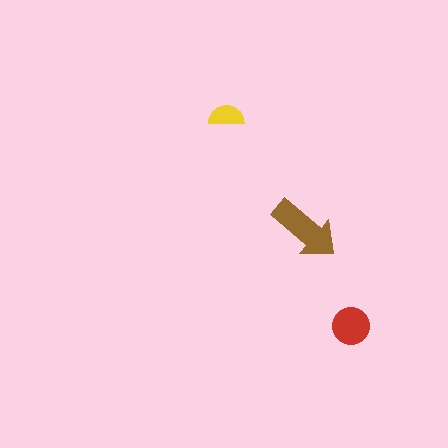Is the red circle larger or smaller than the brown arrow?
Smaller.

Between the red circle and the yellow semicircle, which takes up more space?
The red circle.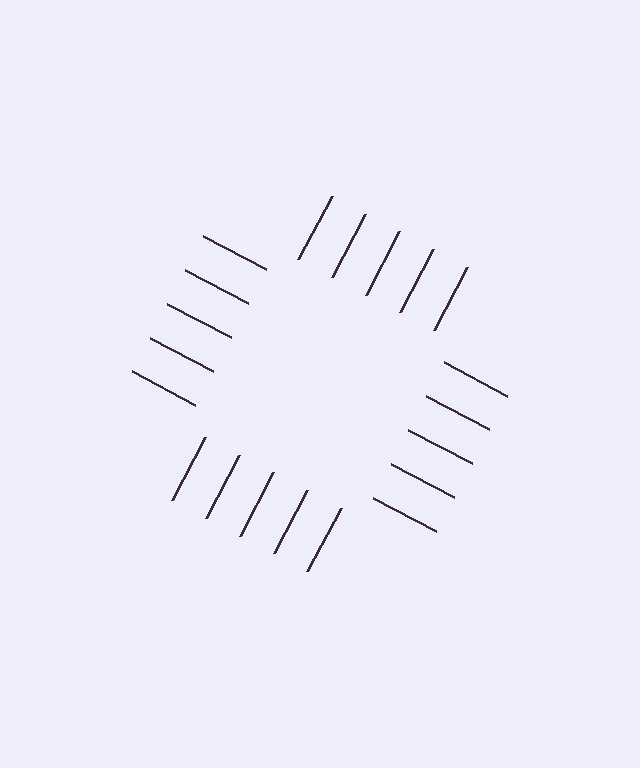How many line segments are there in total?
20 — 5 along each of the 4 edges.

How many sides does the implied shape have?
4 sides — the line-ends trace a square.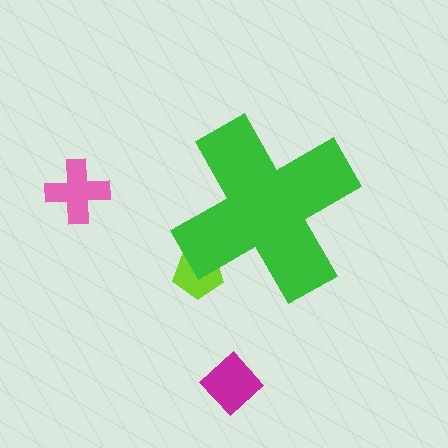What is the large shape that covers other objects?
A green cross.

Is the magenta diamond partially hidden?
No, the magenta diamond is fully visible.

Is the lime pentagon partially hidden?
Yes, the lime pentagon is partially hidden behind the green cross.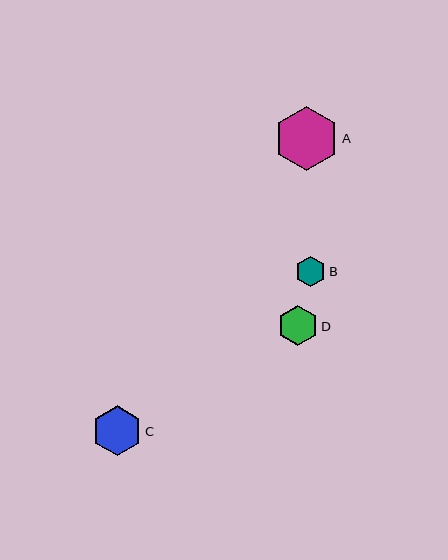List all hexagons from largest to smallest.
From largest to smallest: A, C, D, B.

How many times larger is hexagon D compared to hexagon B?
Hexagon D is approximately 1.3 times the size of hexagon B.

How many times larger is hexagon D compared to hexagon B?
Hexagon D is approximately 1.3 times the size of hexagon B.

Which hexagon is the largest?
Hexagon A is the largest with a size of approximately 64 pixels.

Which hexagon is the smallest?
Hexagon B is the smallest with a size of approximately 31 pixels.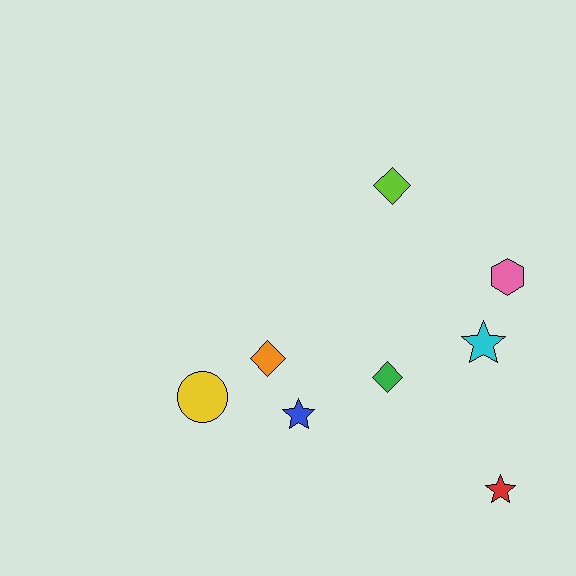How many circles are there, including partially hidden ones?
There is 1 circle.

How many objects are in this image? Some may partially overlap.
There are 8 objects.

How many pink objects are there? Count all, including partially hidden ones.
There is 1 pink object.